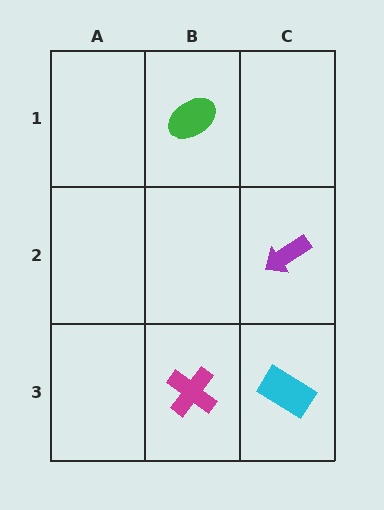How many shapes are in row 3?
2 shapes.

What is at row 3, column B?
A magenta cross.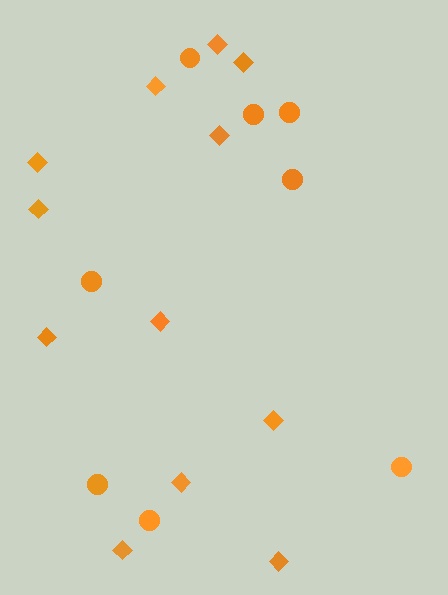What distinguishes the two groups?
There are 2 groups: one group of circles (8) and one group of diamonds (12).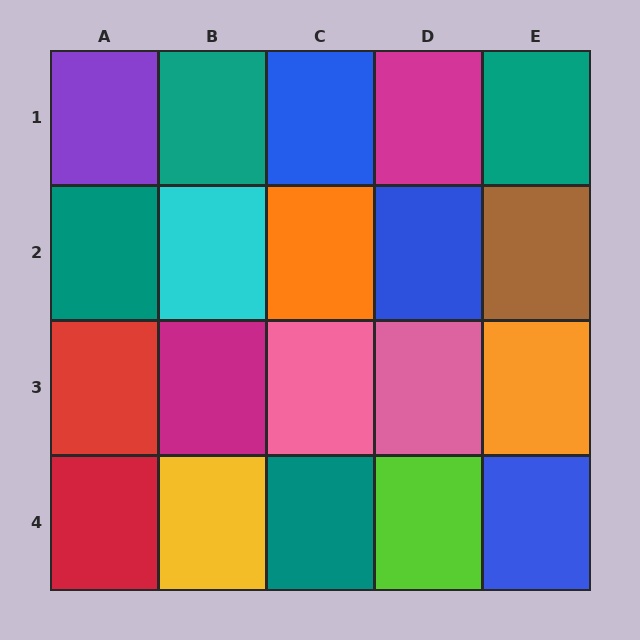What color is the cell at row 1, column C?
Blue.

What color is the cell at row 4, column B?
Yellow.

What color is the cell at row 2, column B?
Cyan.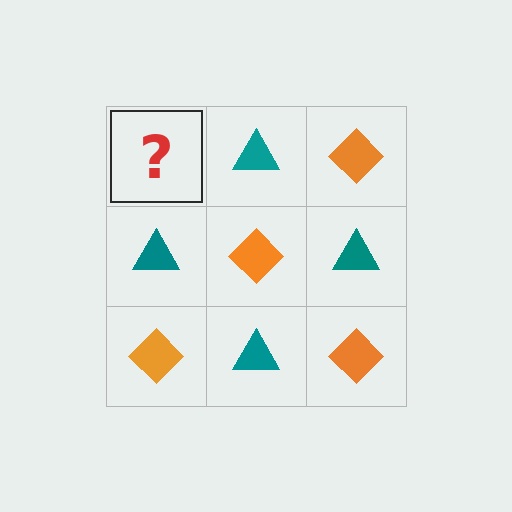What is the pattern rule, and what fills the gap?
The rule is that it alternates orange diamond and teal triangle in a checkerboard pattern. The gap should be filled with an orange diamond.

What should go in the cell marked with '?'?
The missing cell should contain an orange diamond.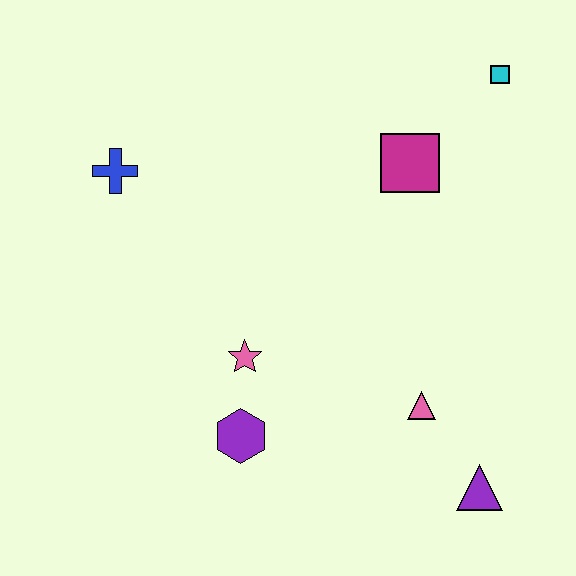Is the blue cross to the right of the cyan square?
No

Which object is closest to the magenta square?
The cyan square is closest to the magenta square.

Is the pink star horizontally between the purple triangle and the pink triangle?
No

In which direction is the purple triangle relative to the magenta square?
The purple triangle is below the magenta square.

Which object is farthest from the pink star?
The cyan square is farthest from the pink star.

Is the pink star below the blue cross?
Yes